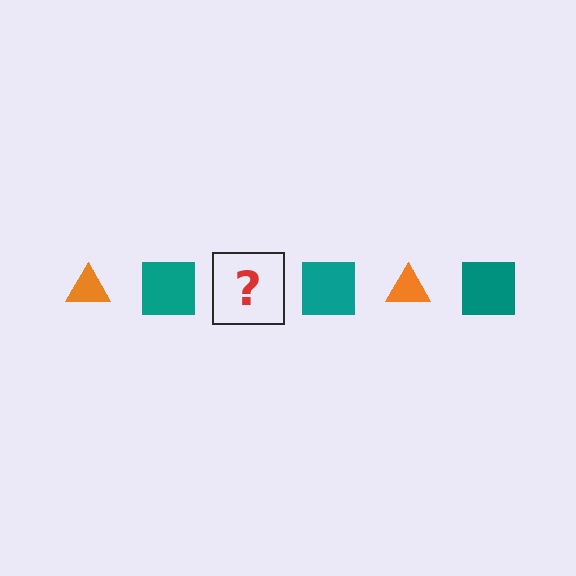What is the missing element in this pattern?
The missing element is an orange triangle.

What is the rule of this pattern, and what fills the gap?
The rule is that the pattern alternates between orange triangle and teal square. The gap should be filled with an orange triangle.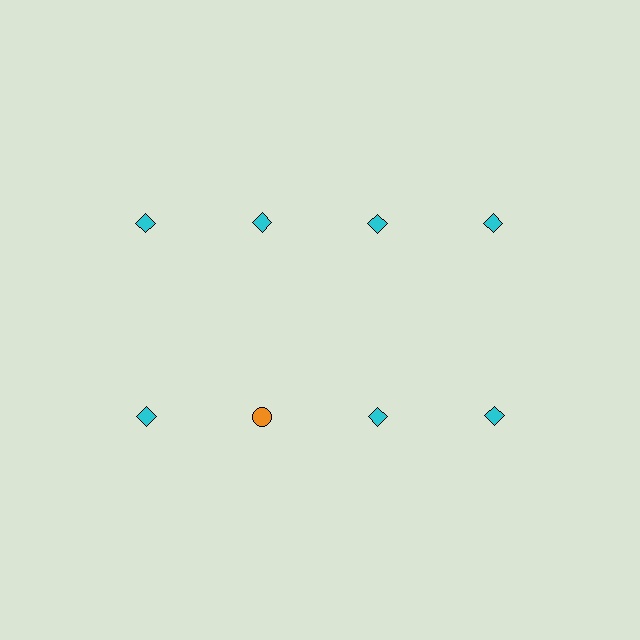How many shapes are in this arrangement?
There are 8 shapes arranged in a grid pattern.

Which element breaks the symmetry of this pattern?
The orange circle in the second row, second from left column breaks the symmetry. All other shapes are cyan diamonds.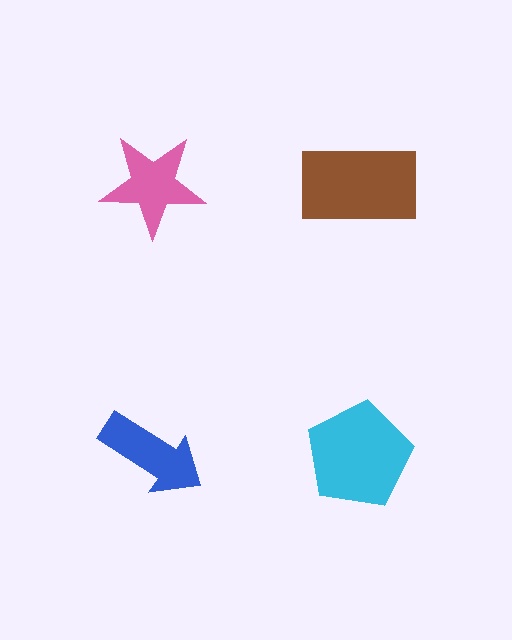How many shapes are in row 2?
2 shapes.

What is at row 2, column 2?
A cyan pentagon.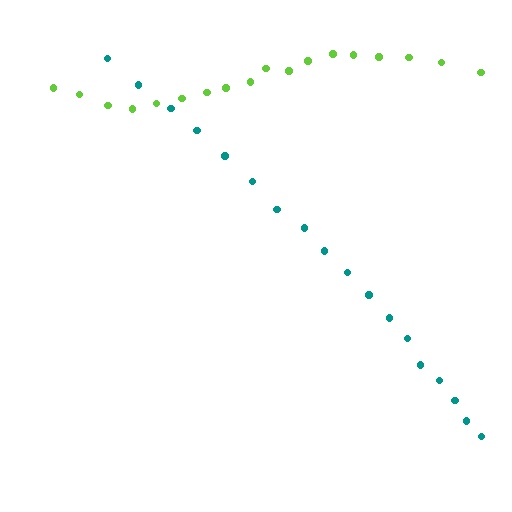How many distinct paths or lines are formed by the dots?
There are 2 distinct paths.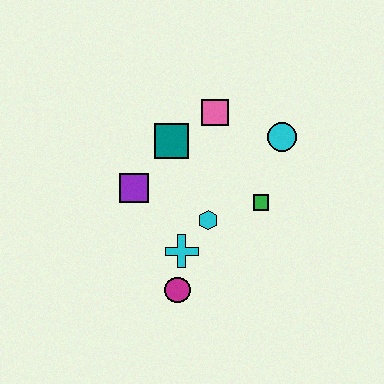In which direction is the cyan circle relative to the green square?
The cyan circle is above the green square.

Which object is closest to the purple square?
The teal square is closest to the purple square.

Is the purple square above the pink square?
No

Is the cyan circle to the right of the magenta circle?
Yes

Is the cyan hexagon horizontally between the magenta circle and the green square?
Yes